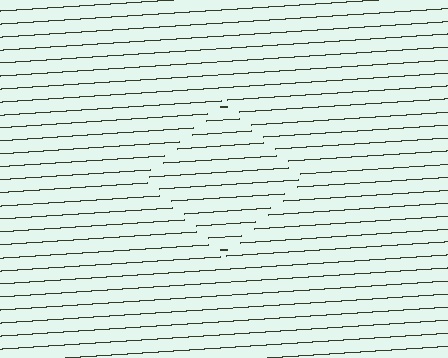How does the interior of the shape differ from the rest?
The interior of the shape contains the same grating, shifted by half a period — the contour is defined by the phase discontinuity where line-ends from the inner and outer gratings abut.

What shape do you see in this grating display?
An illusory square. The interior of the shape contains the same grating, shifted by half a period — the contour is defined by the phase discontinuity where line-ends from the inner and outer gratings abut.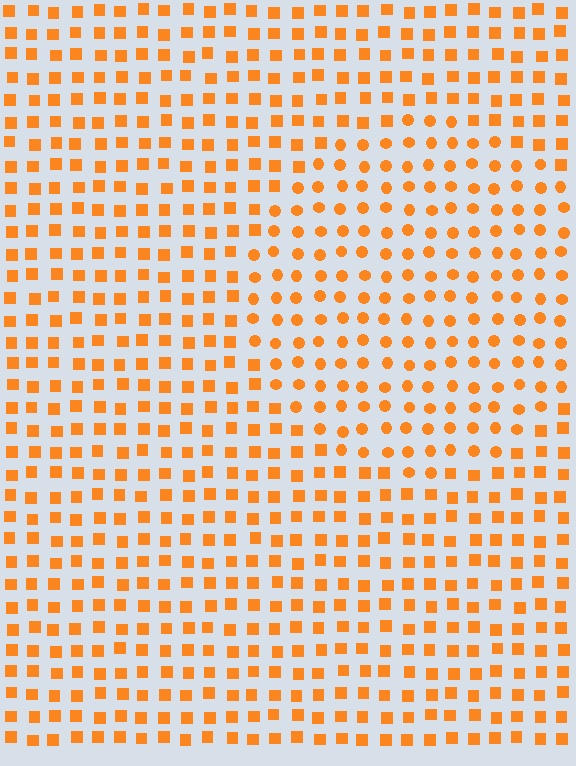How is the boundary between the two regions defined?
The boundary is defined by a change in element shape: circles inside vs. squares outside. All elements share the same color and spacing.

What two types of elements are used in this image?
The image uses circles inside the circle region and squares outside it.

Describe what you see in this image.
The image is filled with small orange elements arranged in a uniform grid. A circle-shaped region contains circles, while the surrounding area contains squares. The boundary is defined purely by the change in element shape.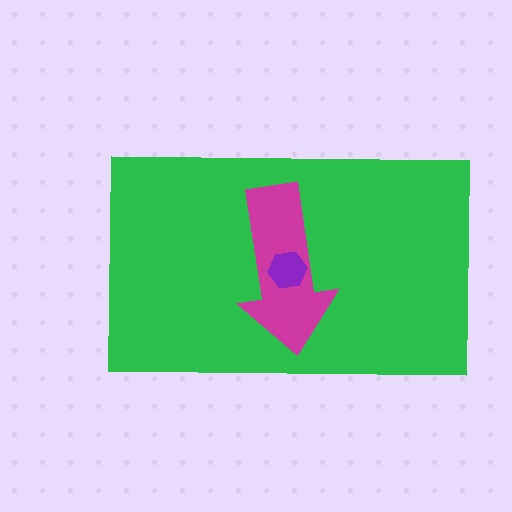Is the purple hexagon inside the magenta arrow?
Yes.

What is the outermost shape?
The green rectangle.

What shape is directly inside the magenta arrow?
The purple hexagon.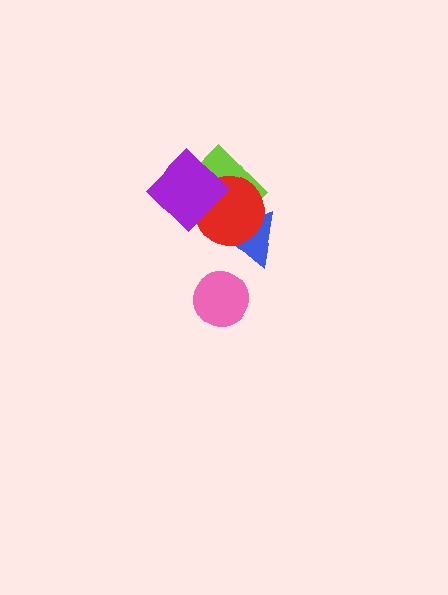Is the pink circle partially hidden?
No, no other shape covers it.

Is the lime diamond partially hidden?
Yes, it is partially covered by another shape.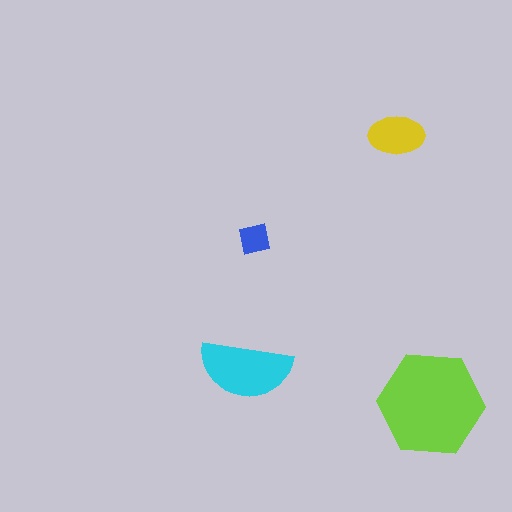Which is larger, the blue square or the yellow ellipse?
The yellow ellipse.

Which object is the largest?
The lime hexagon.